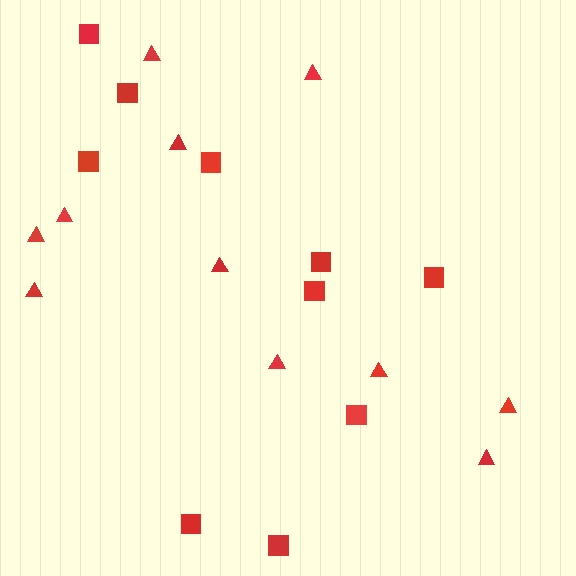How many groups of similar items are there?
There are 2 groups: one group of triangles (11) and one group of squares (10).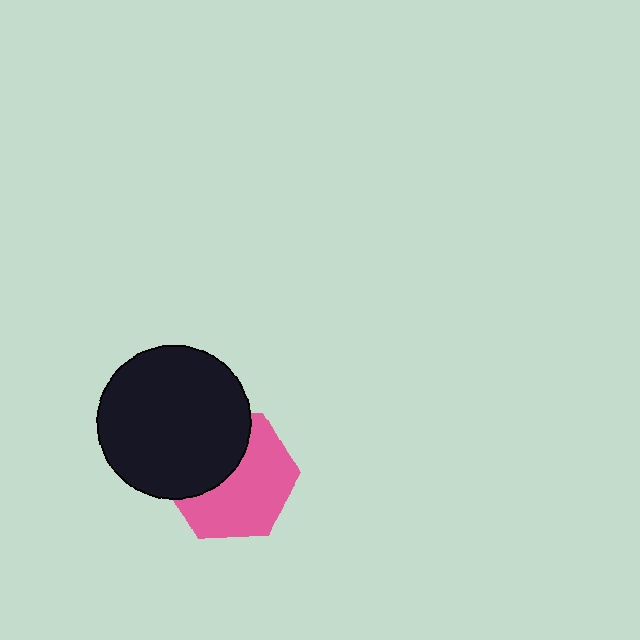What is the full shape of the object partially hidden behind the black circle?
The partially hidden object is a pink hexagon.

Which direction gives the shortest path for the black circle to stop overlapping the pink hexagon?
Moving toward the upper-left gives the shortest separation.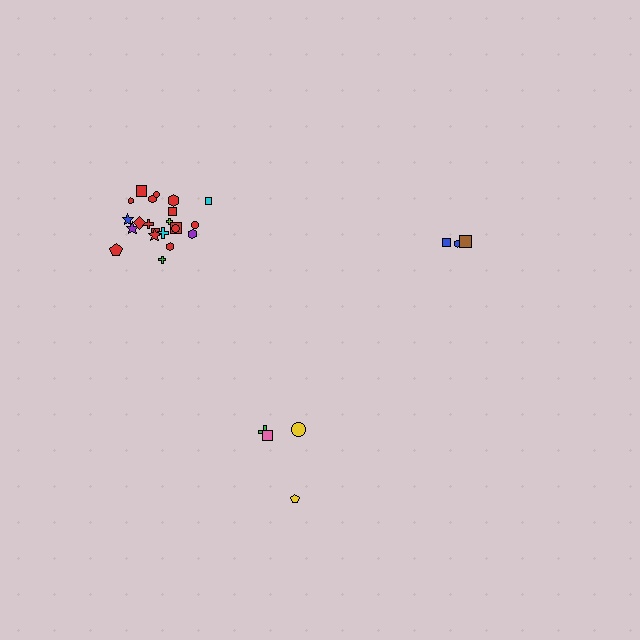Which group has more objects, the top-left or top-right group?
The top-left group.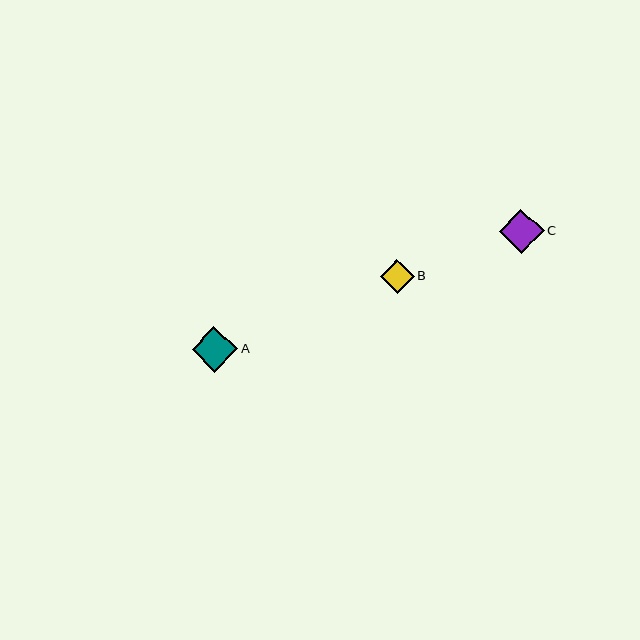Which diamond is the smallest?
Diamond B is the smallest with a size of approximately 34 pixels.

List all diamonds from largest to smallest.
From largest to smallest: A, C, B.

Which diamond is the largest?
Diamond A is the largest with a size of approximately 46 pixels.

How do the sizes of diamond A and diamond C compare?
Diamond A and diamond C are approximately the same size.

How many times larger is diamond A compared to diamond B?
Diamond A is approximately 1.3 times the size of diamond B.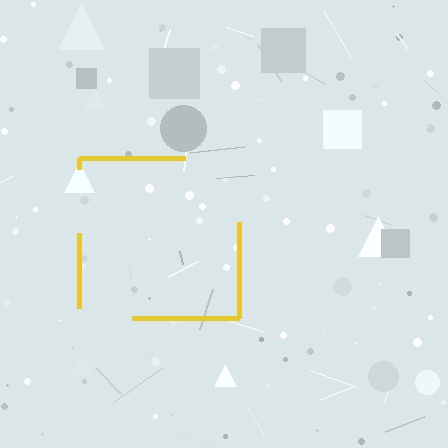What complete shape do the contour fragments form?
The contour fragments form a square.